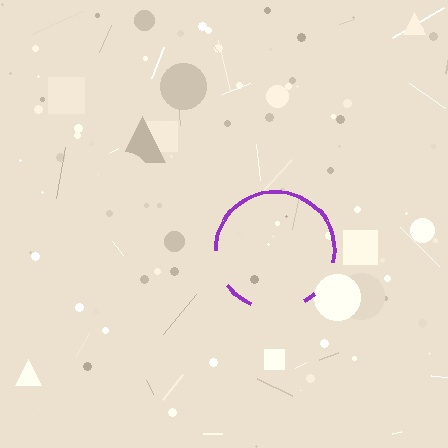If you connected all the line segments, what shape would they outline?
They would outline a circle.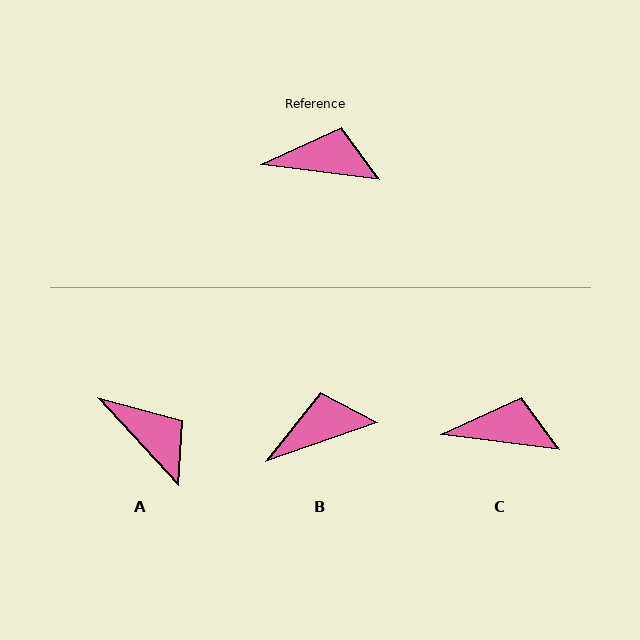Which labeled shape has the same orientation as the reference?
C.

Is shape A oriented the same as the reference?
No, it is off by about 40 degrees.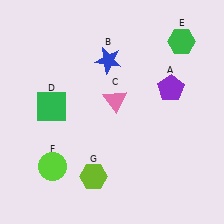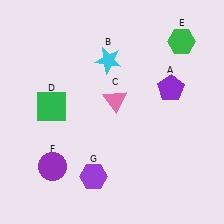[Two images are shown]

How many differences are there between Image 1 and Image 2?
There are 3 differences between the two images.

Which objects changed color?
B changed from blue to cyan. F changed from lime to purple. G changed from lime to purple.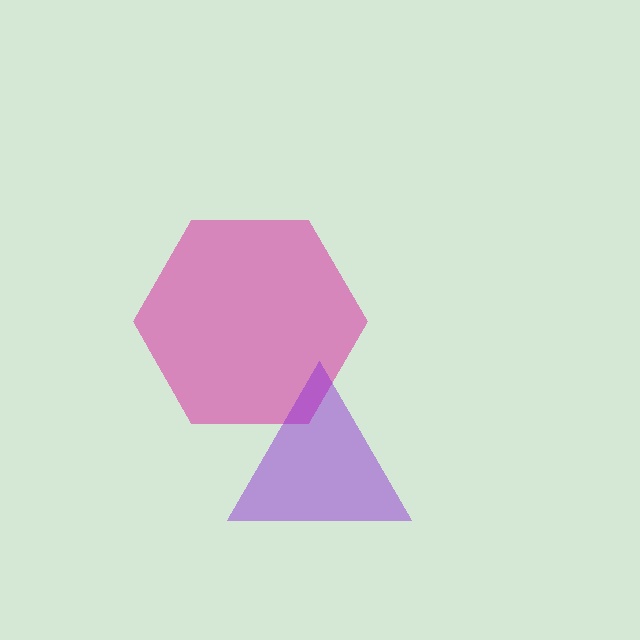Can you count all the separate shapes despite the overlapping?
Yes, there are 2 separate shapes.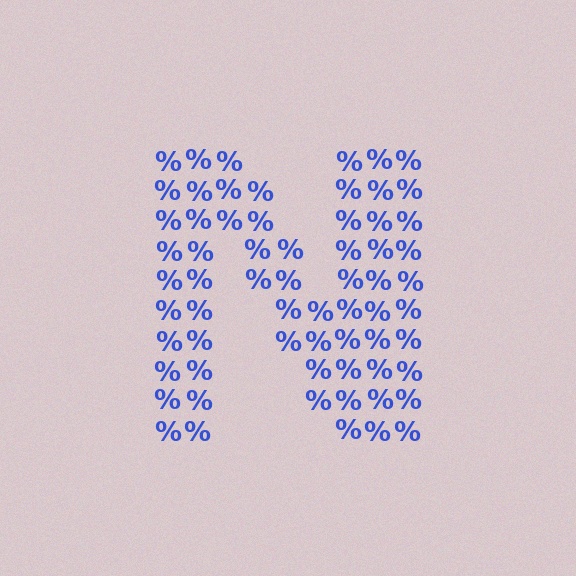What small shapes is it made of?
It is made of small percent signs.